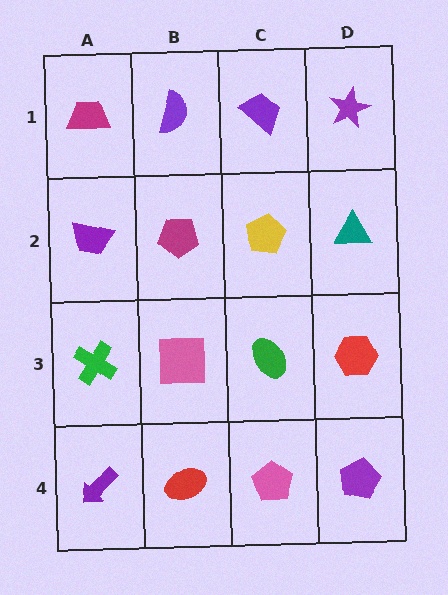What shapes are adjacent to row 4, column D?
A red hexagon (row 3, column D), a pink pentagon (row 4, column C).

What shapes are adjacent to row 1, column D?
A teal triangle (row 2, column D), a purple trapezoid (row 1, column C).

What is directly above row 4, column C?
A green ellipse.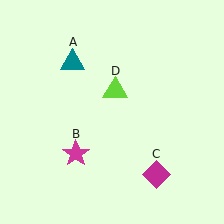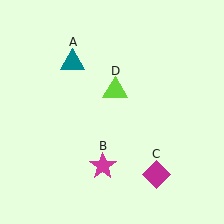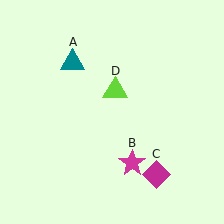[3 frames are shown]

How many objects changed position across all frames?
1 object changed position: magenta star (object B).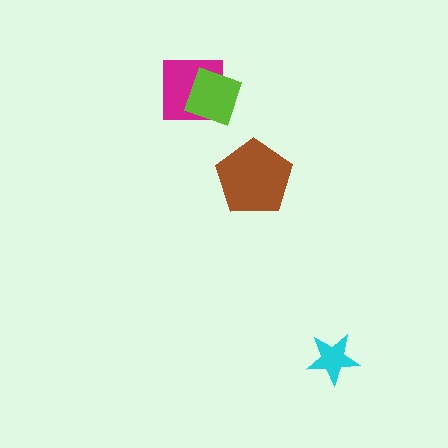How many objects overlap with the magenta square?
1 object overlaps with the magenta square.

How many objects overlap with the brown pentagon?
0 objects overlap with the brown pentagon.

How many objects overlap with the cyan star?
0 objects overlap with the cyan star.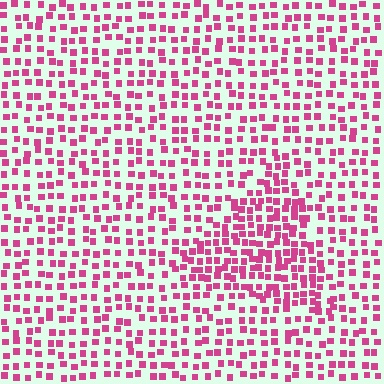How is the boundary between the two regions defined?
The boundary is defined by a change in element density (approximately 1.7x ratio). All elements are the same color, size, and shape.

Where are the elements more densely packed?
The elements are more densely packed inside the triangle boundary.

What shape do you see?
I see a triangle.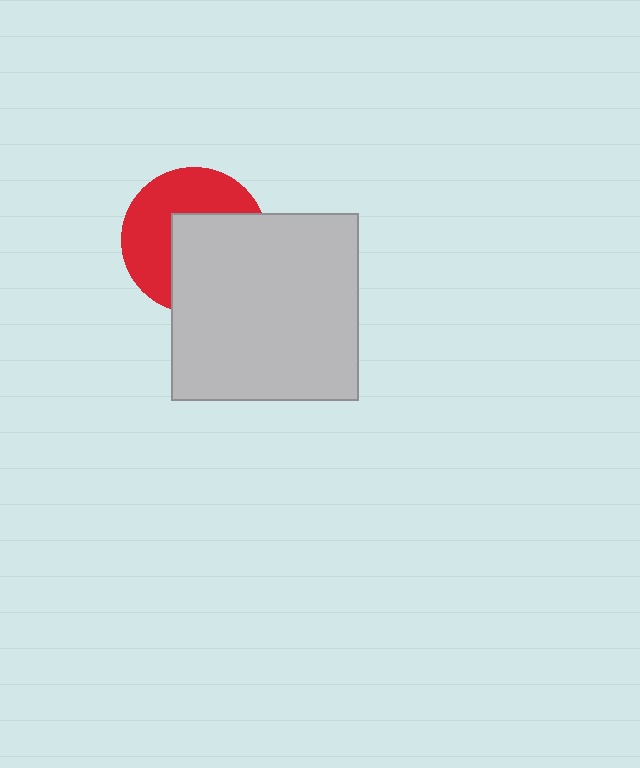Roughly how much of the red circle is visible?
About half of it is visible (roughly 50%).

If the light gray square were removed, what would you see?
You would see the complete red circle.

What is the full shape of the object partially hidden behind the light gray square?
The partially hidden object is a red circle.